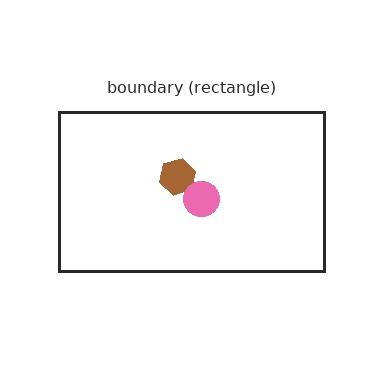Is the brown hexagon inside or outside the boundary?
Inside.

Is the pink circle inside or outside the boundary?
Inside.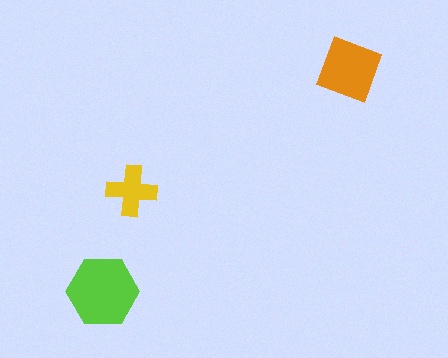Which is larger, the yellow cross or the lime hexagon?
The lime hexagon.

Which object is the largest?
The lime hexagon.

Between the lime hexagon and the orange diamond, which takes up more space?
The lime hexagon.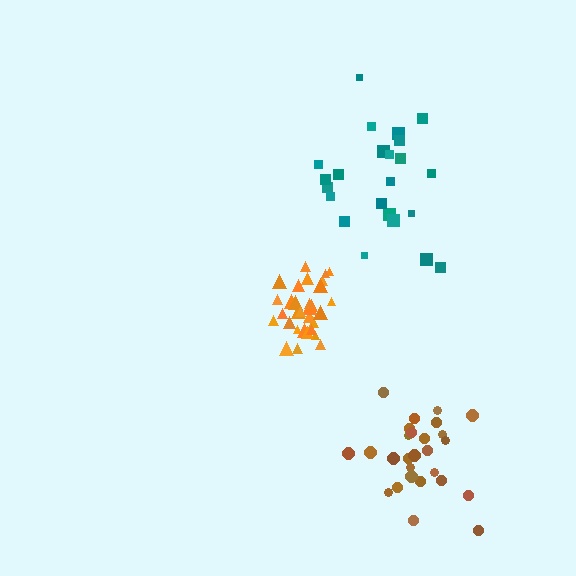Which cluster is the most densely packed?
Orange.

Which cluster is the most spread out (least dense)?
Teal.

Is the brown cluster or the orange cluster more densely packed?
Orange.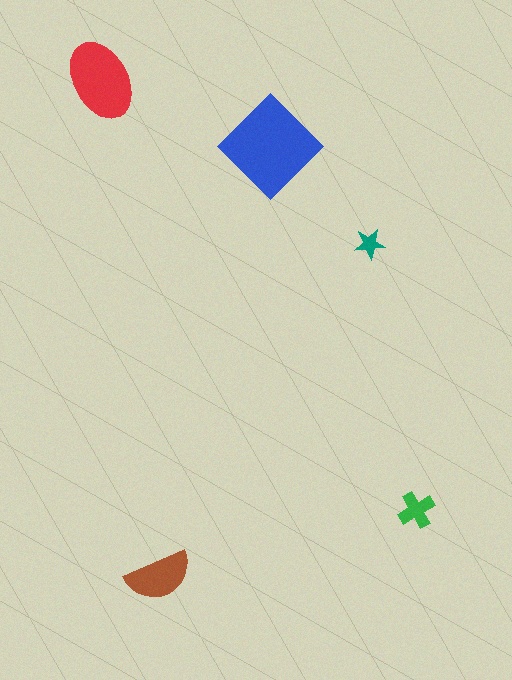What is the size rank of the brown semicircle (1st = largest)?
3rd.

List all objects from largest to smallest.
The blue diamond, the red ellipse, the brown semicircle, the green cross, the teal star.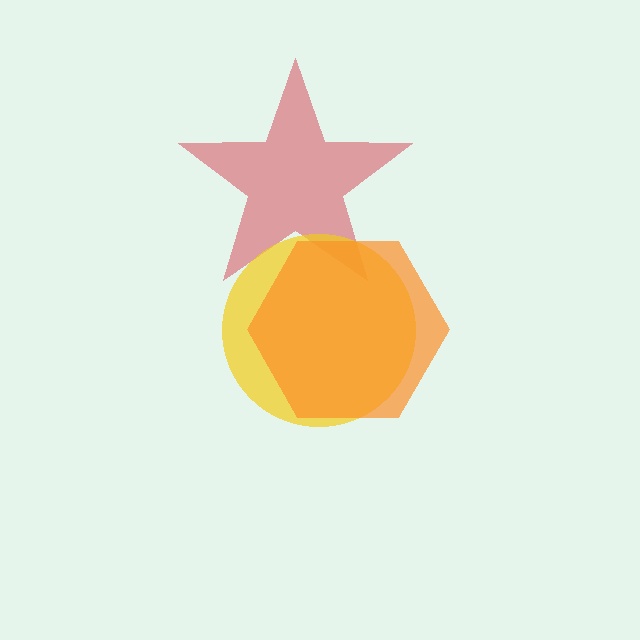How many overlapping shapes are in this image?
There are 3 overlapping shapes in the image.